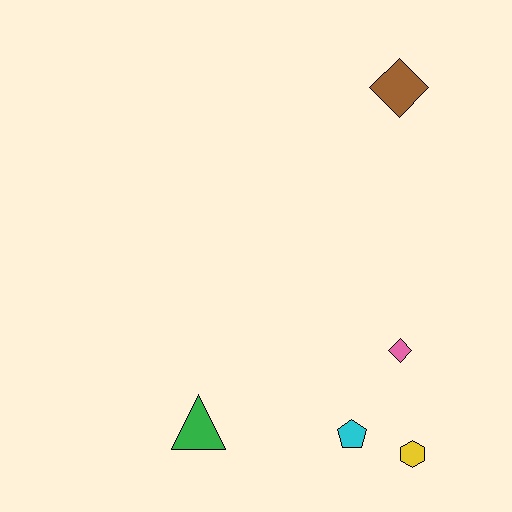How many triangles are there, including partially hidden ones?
There is 1 triangle.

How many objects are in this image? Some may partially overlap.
There are 5 objects.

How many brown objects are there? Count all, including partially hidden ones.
There is 1 brown object.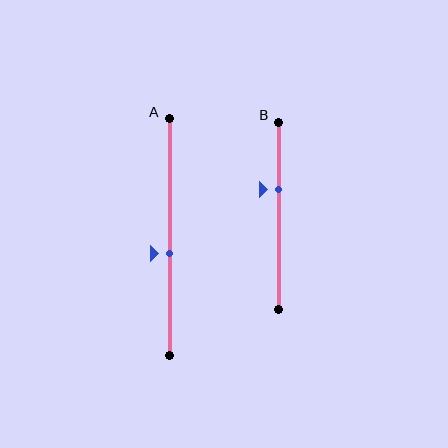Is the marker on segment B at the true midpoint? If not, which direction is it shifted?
No, the marker on segment B is shifted upward by about 14% of the segment length.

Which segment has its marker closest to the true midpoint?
Segment A has its marker closest to the true midpoint.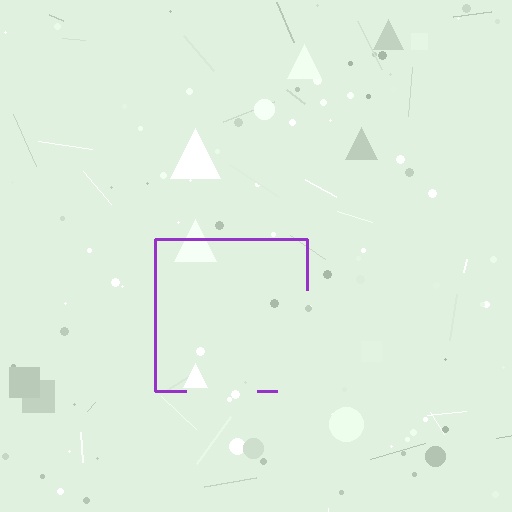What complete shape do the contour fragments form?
The contour fragments form a square.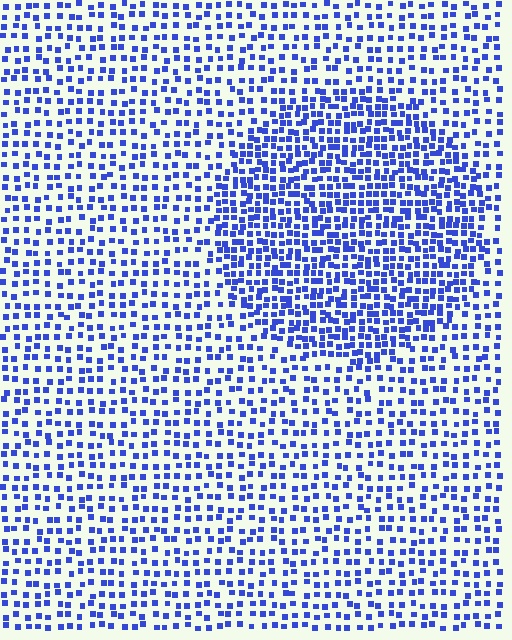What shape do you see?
I see a circle.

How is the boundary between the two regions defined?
The boundary is defined by a change in element density (approximately 1.8x ratio). All elements are the same color, size, and shape.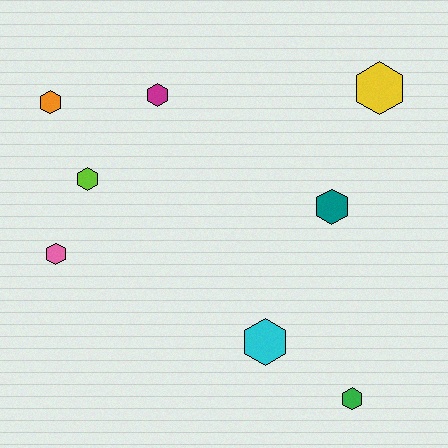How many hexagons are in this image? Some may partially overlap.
There are 8 hexagons.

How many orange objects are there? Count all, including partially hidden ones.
There is 1 orange object.